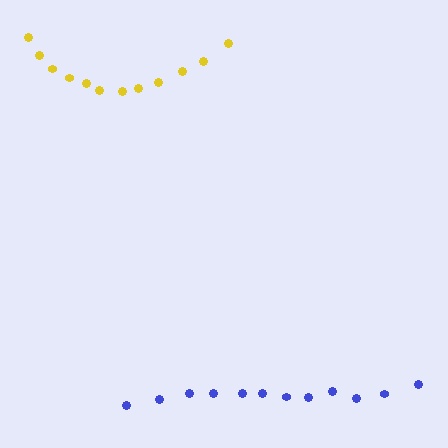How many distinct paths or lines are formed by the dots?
There are 2 distinct paths.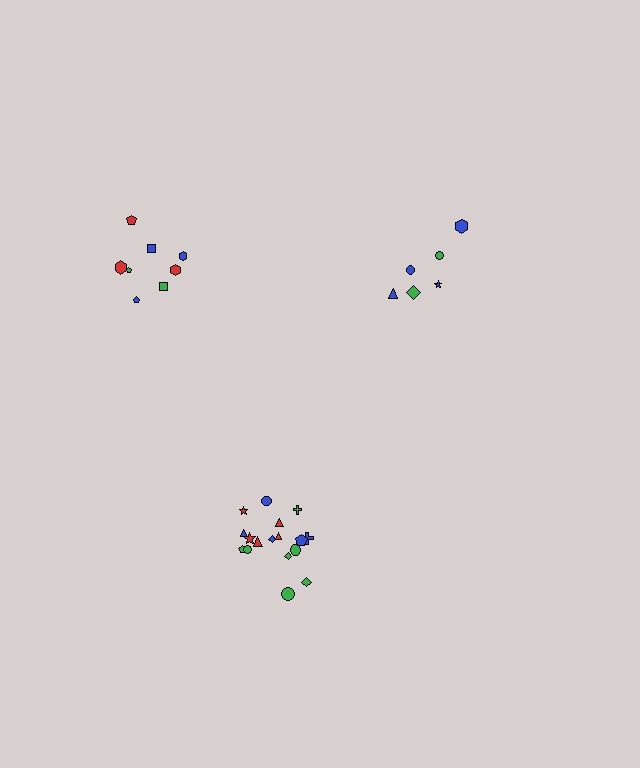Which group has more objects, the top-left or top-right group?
The top-left group.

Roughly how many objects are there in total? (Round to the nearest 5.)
Roughly 30 objects in total.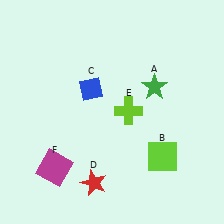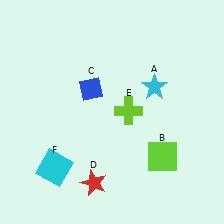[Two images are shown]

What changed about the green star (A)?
In Image 1, A is green. In Image 2, it changed to cyan.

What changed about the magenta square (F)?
In Image 1, F is magenta. In Image 2, it changed to cyan.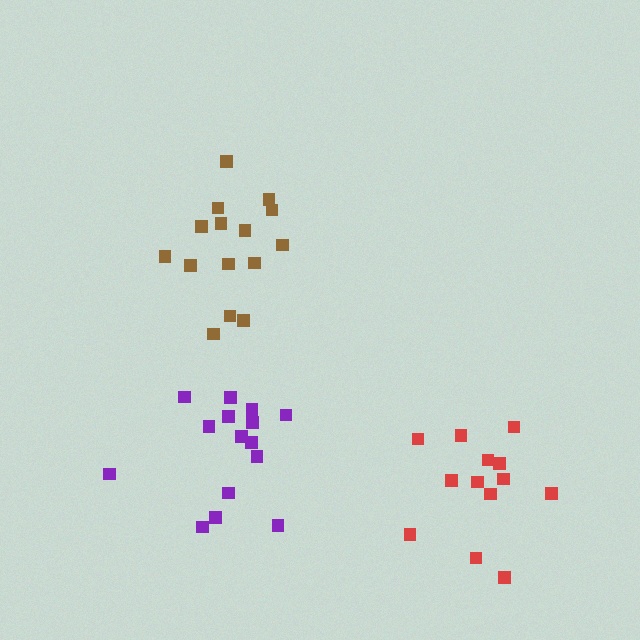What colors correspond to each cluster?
The clusters are colored: purple, brown, red.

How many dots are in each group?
Group 1: 15 dots, Group 2: 15 dots, Group 3: 13 dots (43 total).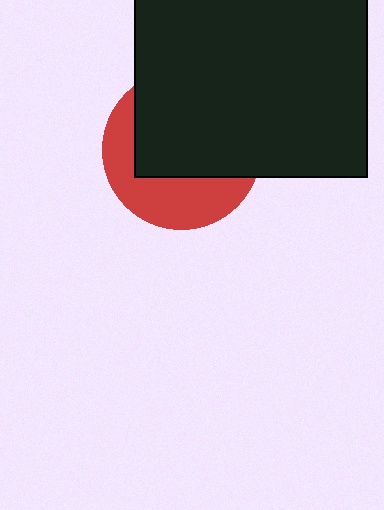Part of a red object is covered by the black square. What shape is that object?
It is a circle.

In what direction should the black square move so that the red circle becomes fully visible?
The black square should move up. That is the shortest direction to clear the overlap and leave the red circle fully visible.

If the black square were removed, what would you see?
You would see the complete red circle.